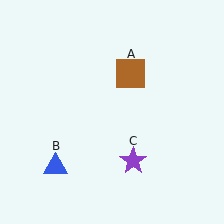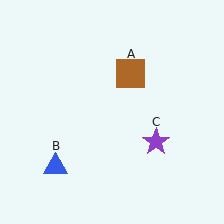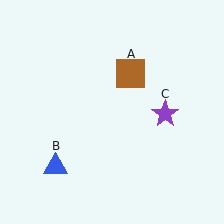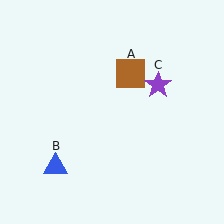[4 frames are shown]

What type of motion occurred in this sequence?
The purple star (object C) rotated counterclockwise around the center of the scene.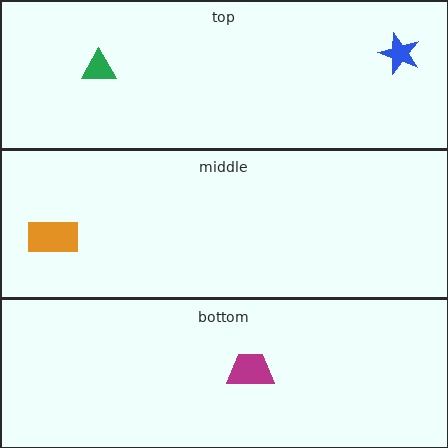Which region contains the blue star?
The top region.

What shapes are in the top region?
The blue star, the green triangle.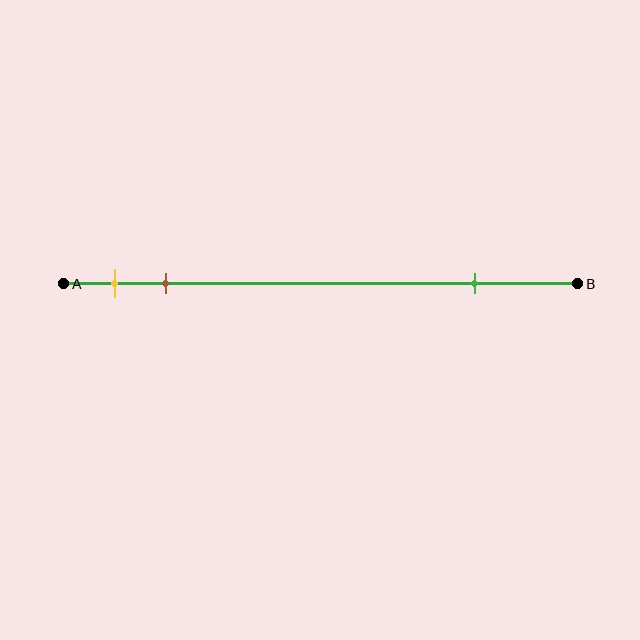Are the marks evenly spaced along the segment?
No, the marks are not evenly spaced.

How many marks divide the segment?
There are 3 marks dividing the segment.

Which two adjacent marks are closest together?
The yellow and brown marks are the closest adjacent pair.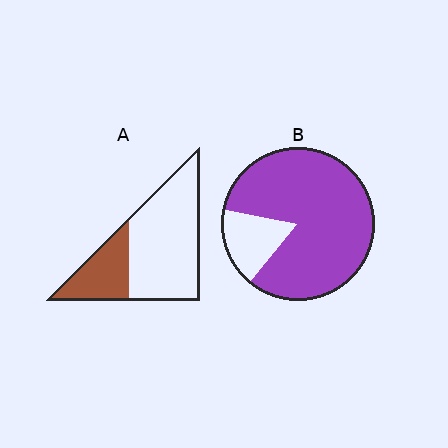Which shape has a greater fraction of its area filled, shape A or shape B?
Shape B.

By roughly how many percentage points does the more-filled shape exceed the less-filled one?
By roughly 55 percentage points (B over A).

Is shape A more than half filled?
No.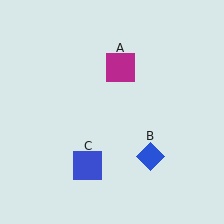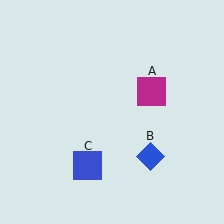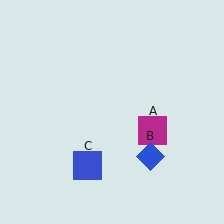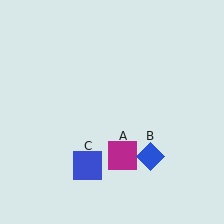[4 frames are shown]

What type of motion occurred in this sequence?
The magenta square (object A) rotated clockwise around the center of the scene.